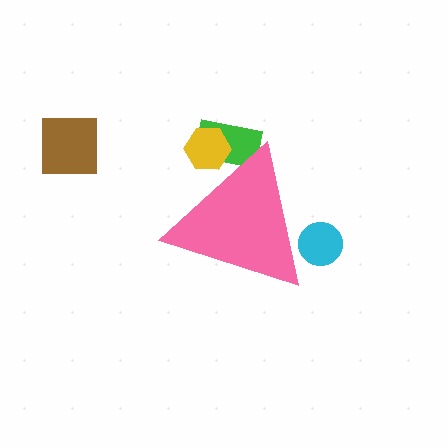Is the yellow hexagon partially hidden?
Yes, the yellow hexagon is partially hidden behind the pink triangle.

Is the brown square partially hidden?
No, the brown square is fully visible.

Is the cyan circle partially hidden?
Yes, the cyan circle is partially hidden behind the pink triangle.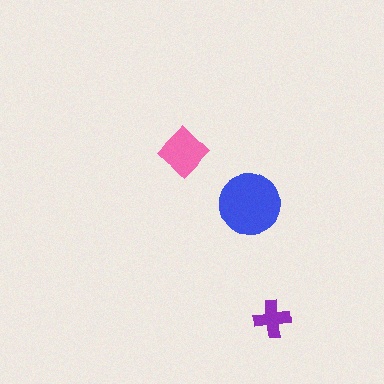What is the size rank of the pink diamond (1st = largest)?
2nd.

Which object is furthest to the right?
The purple cross is rightmost.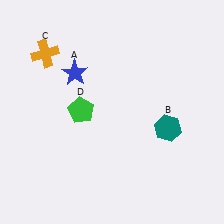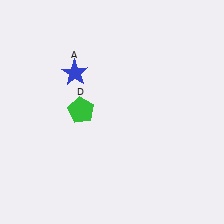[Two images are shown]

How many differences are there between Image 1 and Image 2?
There are 2 differences between the two images.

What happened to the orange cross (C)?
The orange cross (C) was removed in Image 2. It was in the top-left area of Image 1.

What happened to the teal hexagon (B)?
The teal hexagon (B) was removed in Image 2. It was in the bottom-right area of Image 1.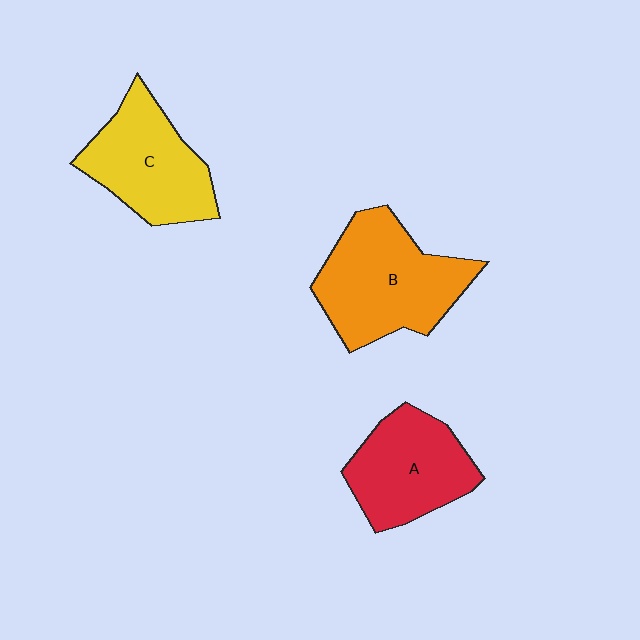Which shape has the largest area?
Shape B (orange).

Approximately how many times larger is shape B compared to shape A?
Approximately 1.3 times.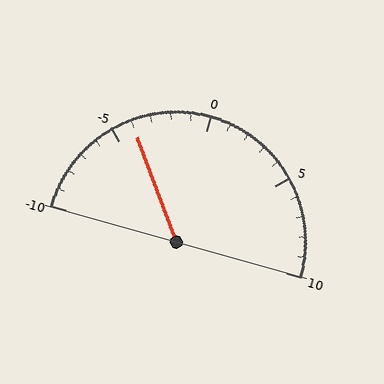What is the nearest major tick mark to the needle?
The nearest major tick mark is -5.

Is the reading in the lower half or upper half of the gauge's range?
The reading is in the lower half of the range (-10 to 10).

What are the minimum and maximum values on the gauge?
The gauge ranges from -10 to 10.